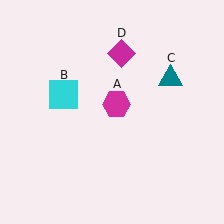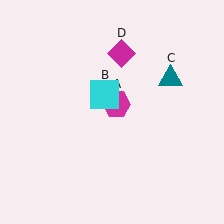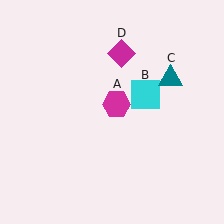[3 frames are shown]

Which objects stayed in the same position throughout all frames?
Magenta hexagon (object A) and teal triangle (object C) and magenta diamond (object D) remained stationary.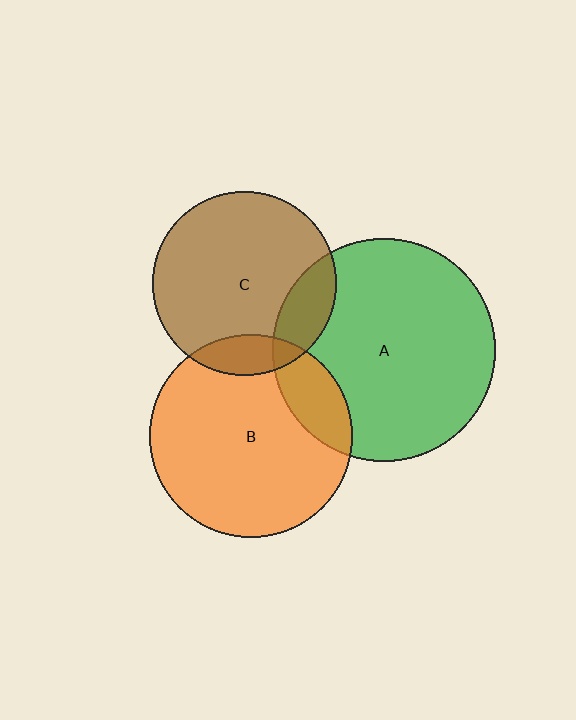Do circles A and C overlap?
Yes.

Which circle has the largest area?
Circle A (green).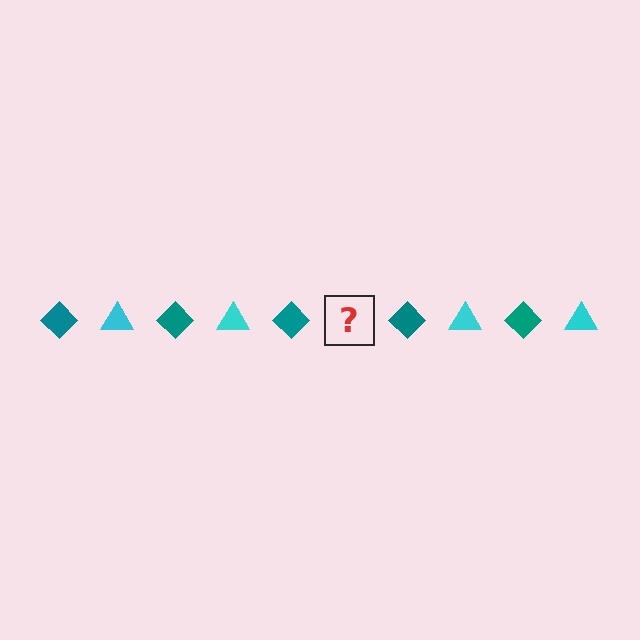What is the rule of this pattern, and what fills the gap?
The rule is that the pattern alternates between teal diamond and cyan triangle. The gap should be filled with a cyan triangle.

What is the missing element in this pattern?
The missing element is a cyan triangle.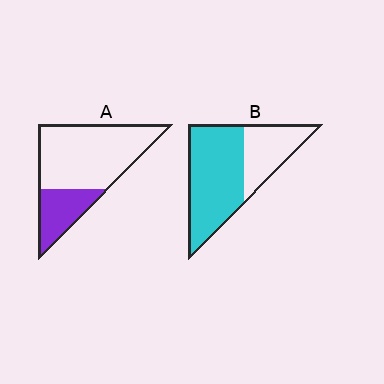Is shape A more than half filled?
No.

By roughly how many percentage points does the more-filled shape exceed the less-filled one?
By roughly 40 percentage points (B over A).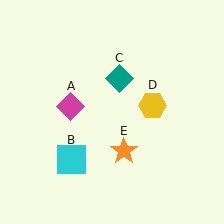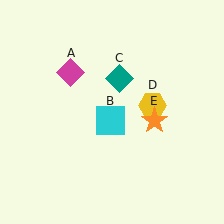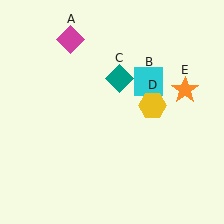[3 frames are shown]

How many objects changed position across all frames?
3 objects changed position: magenta diamond (object A), cyan square (object B), orange star (object E).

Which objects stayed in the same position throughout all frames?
Teal diamond (object C) and yellow hexagon (object D) remained stationary.